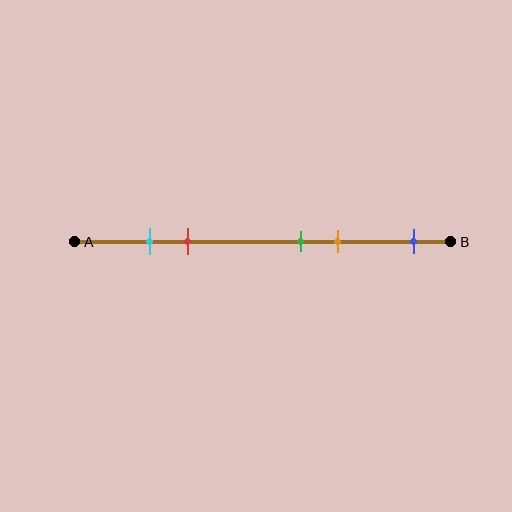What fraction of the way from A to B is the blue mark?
The blue mark is approximately 90% (0.9) of the way from A to B.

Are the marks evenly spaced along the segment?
No, the marks are not evenly spaced.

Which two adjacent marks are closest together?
The cyan and red marks are the closest adjacent pair.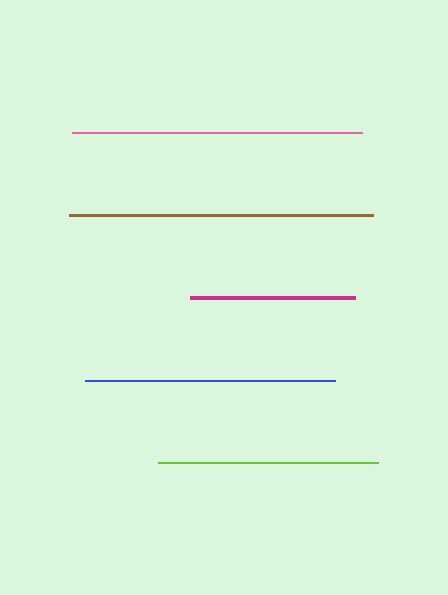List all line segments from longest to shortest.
From longest to shortest: brown, pink, blue, lime, magenta.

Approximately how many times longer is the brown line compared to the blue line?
The brown line is approximately 1.2 times the length of the blue line.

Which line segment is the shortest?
The magenta line is the shortest at approximately 165 pixels.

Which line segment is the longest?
The brown line is the longest at approximately 305 pixels.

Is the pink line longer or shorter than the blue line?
The pink line is longer than the blue line.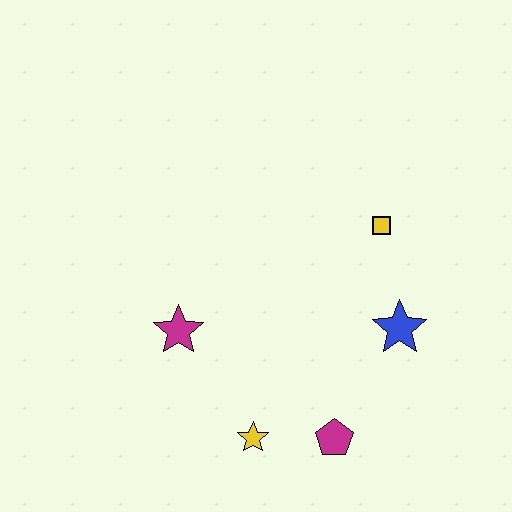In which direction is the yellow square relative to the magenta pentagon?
The yellow square is above the magenta pentagon.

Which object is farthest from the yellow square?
The yellow star is farthest from the yellow square.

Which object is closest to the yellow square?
The blue star is closest to the yellow square.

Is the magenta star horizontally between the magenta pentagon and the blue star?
No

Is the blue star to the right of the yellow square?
Yes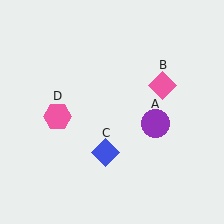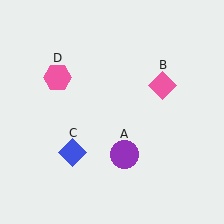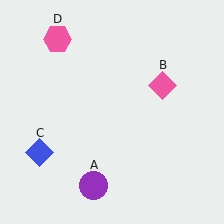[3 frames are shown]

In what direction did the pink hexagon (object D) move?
The pink hexagon (object D) moved up.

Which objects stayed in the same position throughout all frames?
Pink diamond (object B) remained stationary.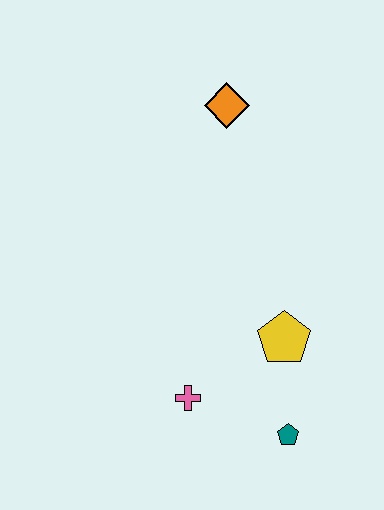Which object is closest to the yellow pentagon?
The teal pentagon is closest to the yellow pentagon.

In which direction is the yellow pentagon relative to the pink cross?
The yellow pentagon is to the right of the pink cross.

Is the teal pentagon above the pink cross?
No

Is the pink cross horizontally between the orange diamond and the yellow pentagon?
No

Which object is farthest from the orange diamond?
The teal pentagon is farthest from the orange diamond.